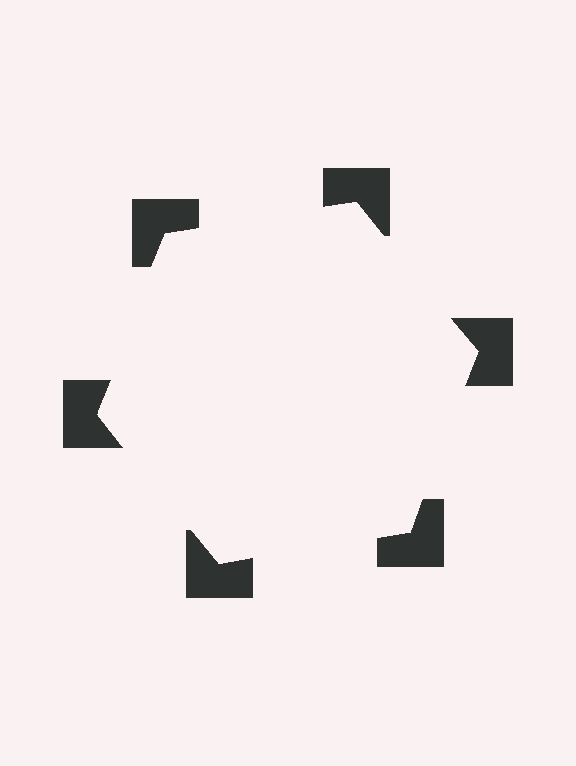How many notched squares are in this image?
There are 6 — one at each vertex of the illusory hexagon.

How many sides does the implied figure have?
6 sides.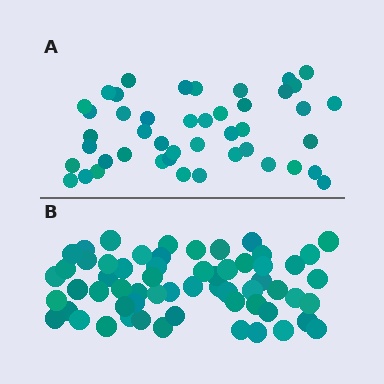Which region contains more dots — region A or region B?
Region B (the bottom region) has more dots.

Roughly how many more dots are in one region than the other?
Region B has approximately 15 more dots than region A.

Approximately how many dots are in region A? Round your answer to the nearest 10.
About 40 dots. (The exact count is 45, which rounds to 40.)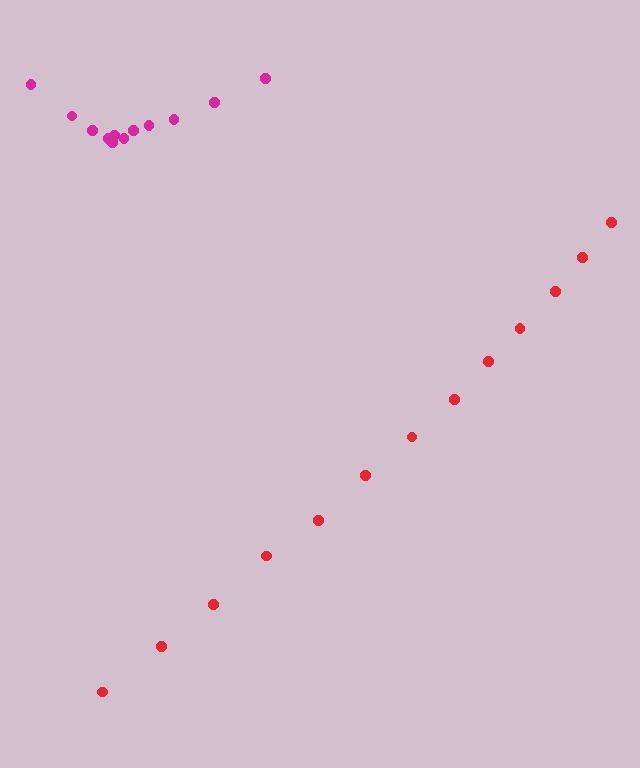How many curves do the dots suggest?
There are 2 distinct paths.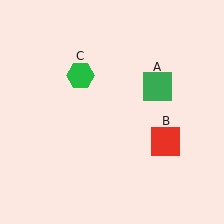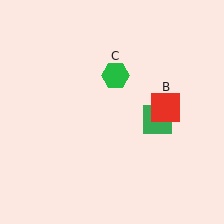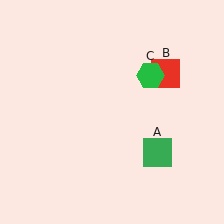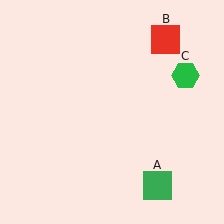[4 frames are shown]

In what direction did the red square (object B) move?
The red square (object B) moved up.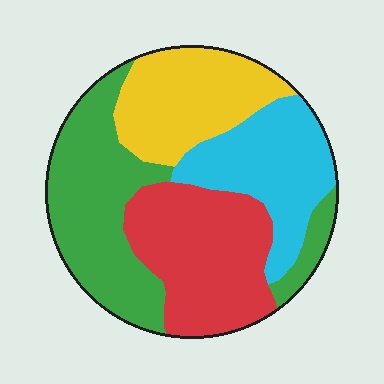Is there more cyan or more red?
Red.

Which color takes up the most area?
Green, at roughly 30%.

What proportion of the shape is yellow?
Yellow covers about 20% of the shape.